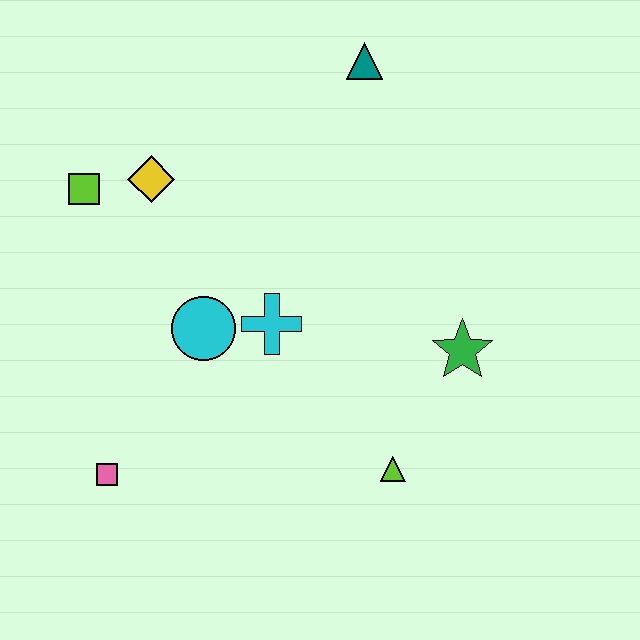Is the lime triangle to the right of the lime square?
Yes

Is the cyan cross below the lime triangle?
No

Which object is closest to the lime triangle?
The green star is closest to the lime triangle.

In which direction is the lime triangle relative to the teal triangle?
The lime triangle is below the teal triangle.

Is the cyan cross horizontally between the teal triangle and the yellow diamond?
Yes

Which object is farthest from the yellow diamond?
The lime triangle is farthest from the yellow diamond.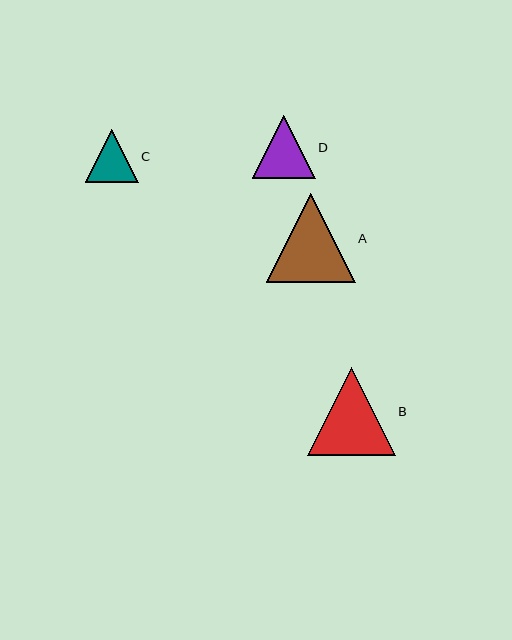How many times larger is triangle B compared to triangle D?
Triangle B is approximately 1.4 times the size of triangle D.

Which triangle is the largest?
Triangle A is the largest with a size of approximately 89 pixels.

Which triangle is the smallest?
Triangle C is the smallest with a size of approximately 53 pixels.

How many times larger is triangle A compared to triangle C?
Triangle A is approximately 1.7 times the size of triangle C.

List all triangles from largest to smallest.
From largest to smallest: A, B, D, C.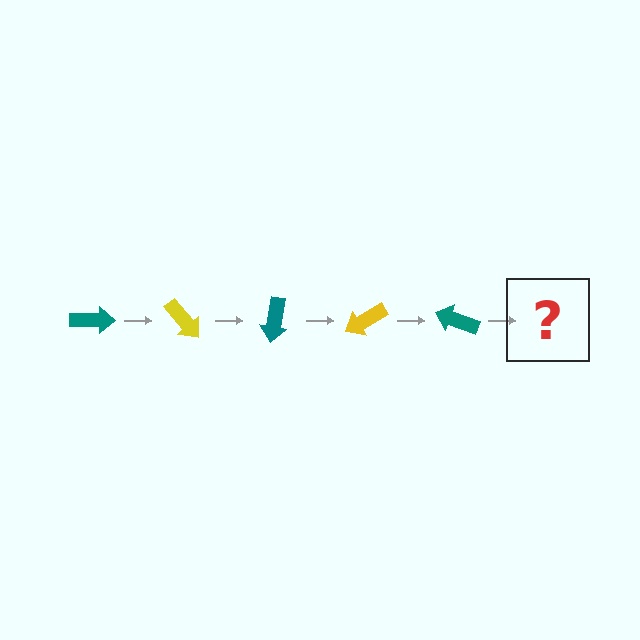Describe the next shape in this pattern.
It should be a yellow arrow, rotated 250 degrees from the start.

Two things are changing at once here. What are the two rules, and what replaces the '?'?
The two rules are that it rotates 50 degrees each step and the color cycles through teal and yellow. The '?' should be a yellow arrow, rotated 250 degrees from the start.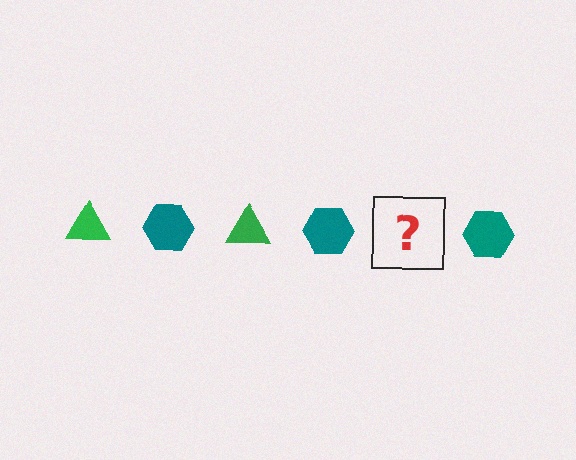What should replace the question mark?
The question mark should be replaced with a green triangle.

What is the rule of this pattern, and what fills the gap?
The rule is that the pattern alternates between green triangle and teal hexagon. The gap should be filled with a green triangle.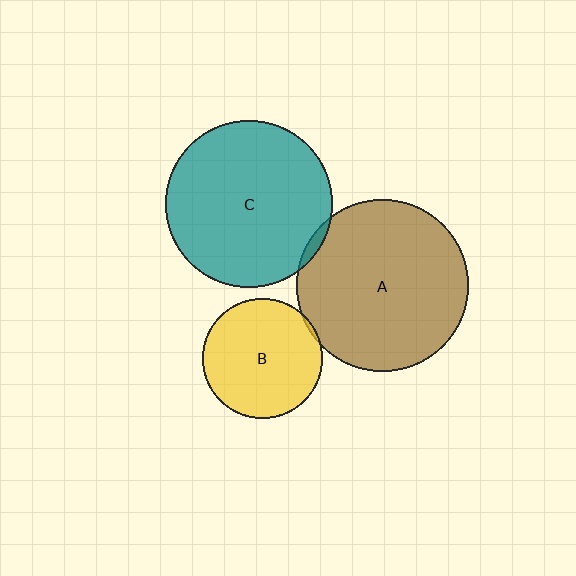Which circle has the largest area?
Circle A (brown).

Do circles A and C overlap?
Yes.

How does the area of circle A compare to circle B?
Approximately 2.1 times.